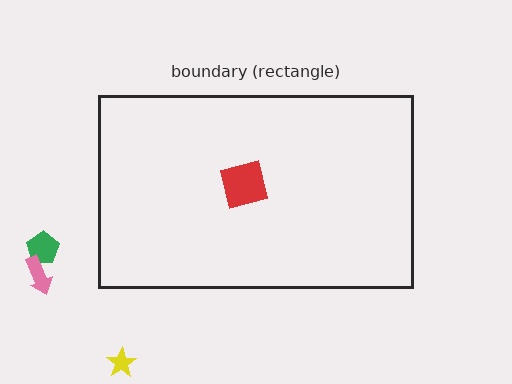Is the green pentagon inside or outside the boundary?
Outside.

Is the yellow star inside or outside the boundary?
Outside.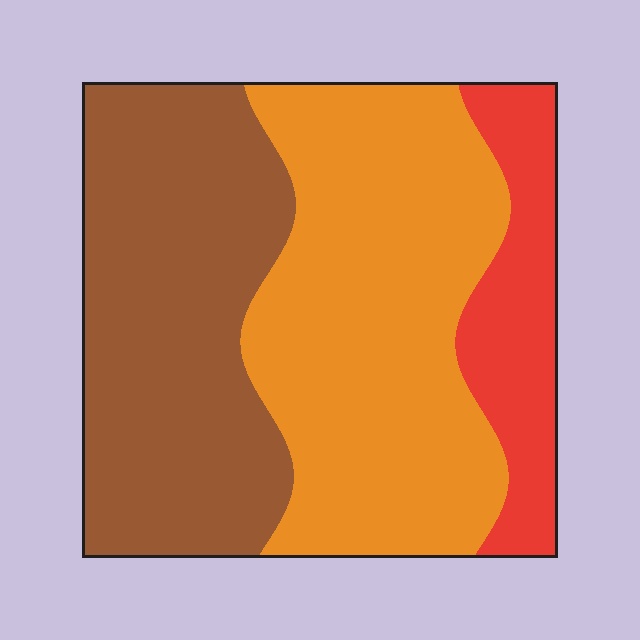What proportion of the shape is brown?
Brown covers 40% of the shape.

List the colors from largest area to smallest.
From largest to smallest: orange, brown, red.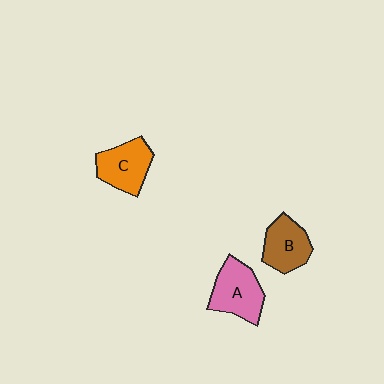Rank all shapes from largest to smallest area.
From largest to smallest: A (pink), C (orange), B (brown).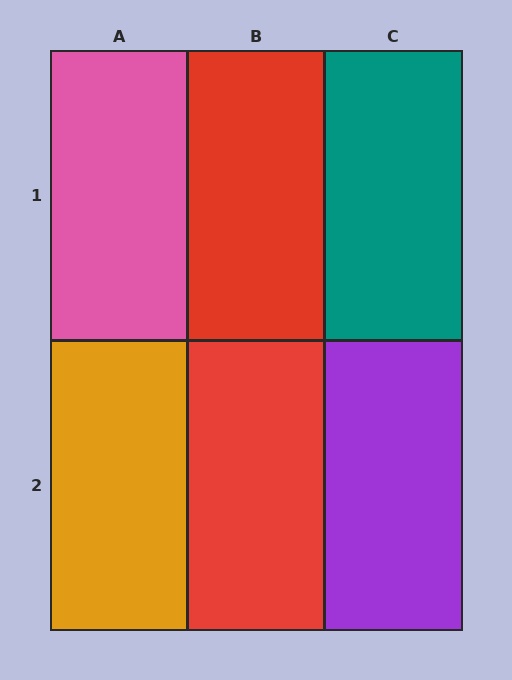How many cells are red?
2 cells are red.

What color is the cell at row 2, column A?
Orange.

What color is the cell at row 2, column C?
Purple.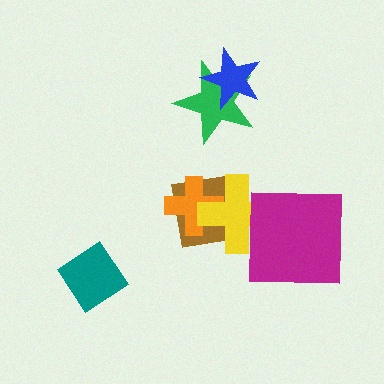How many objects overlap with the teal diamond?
0 objects overlap with the teal diamond.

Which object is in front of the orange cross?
The yellow cross is in front of the orange cross.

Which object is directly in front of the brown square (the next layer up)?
The orange cross is directly in front of the brown square.